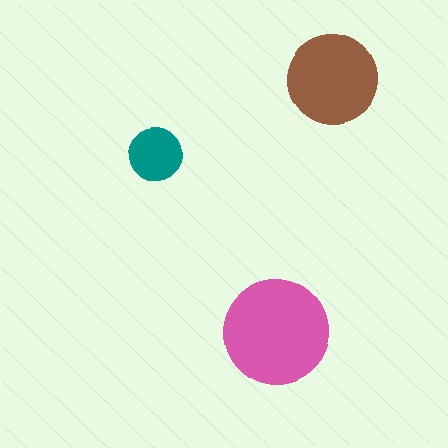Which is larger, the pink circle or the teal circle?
The pink one.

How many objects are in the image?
There are 3 objects in the image.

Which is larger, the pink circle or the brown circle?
The pink one.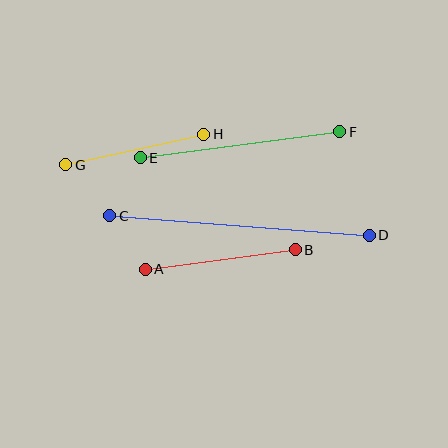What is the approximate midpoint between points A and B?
The midpoint is at approximately (220, 260) pixels.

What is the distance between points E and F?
The distance is approximately 202 pixels.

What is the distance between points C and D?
The distance is approximately 260 pixels.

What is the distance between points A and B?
The distance is approximately 151 pixels.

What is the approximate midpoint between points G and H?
The midpoint is at approximately (135, 150) pixels.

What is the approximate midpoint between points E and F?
The midpoint is at approximately (240, 145) pixels.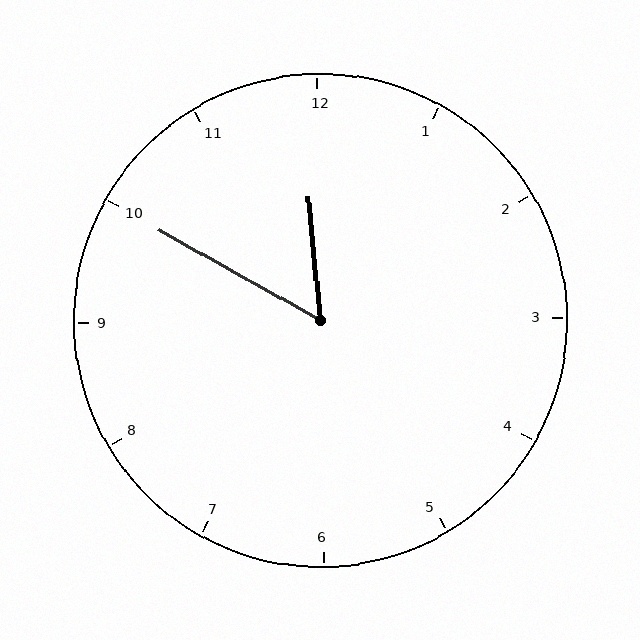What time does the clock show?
11:50.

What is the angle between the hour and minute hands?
Approximately 55 degrees.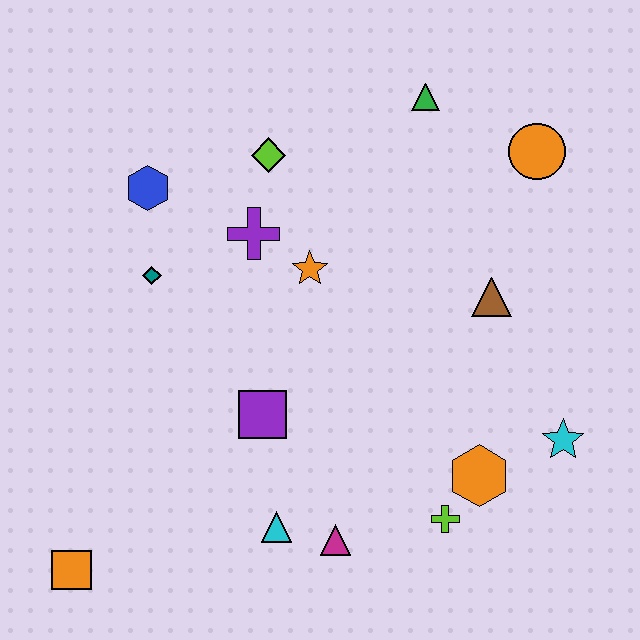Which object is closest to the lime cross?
The orange hexagon is closest to the lime cross.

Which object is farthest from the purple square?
The orange circle is farthest from the purple square.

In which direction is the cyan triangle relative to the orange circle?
The cyan triangle is below the orange circle.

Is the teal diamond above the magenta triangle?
Yes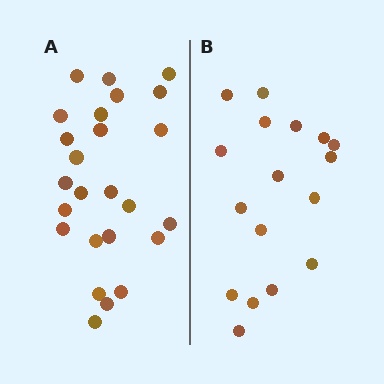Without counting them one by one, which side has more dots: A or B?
Region A (the left region) has more dots.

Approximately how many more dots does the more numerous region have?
Region A has roughly 8 or so more dots than region B.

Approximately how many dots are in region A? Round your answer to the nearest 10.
About 20 dots. (The exact count is 25, which rounds to 20.)